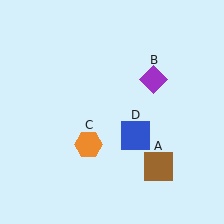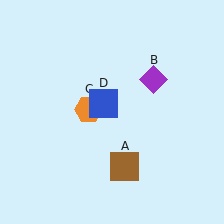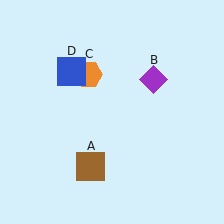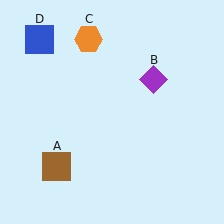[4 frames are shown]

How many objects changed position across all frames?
3 objects changed position: brown square (object A), orange hexagon (object C), blue square (object D).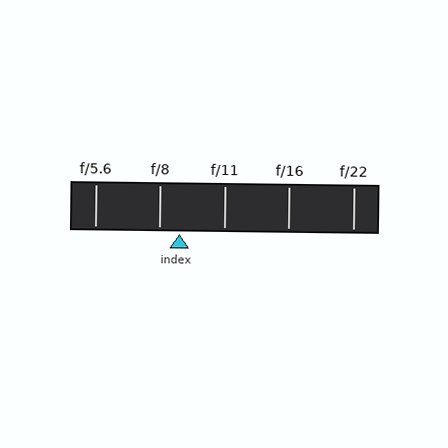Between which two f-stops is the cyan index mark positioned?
The index mark is between f/8 and f/11.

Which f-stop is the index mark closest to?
The index mark is closest to f/8.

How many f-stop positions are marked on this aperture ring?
There are 5 f-stop positions marked.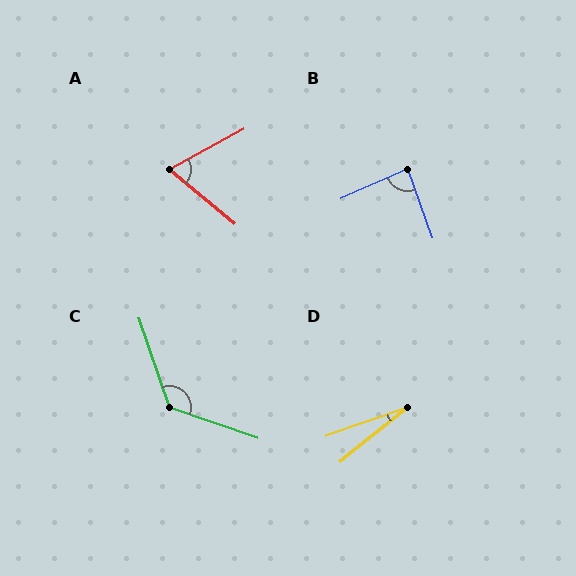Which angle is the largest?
C, at approximately 128 degrees.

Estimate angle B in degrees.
Approximately 86 degrees.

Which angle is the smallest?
D, at approximately 19 degrees.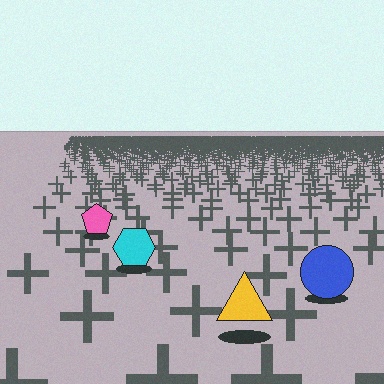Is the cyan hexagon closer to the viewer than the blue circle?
No. The blue circle is closer — you can tell from the texture gradient: the ground texture is coarser near it.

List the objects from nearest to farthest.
From nearest to farthest: the yellow triangle, the blue circle, the cyan hexagon, the pink pentagon.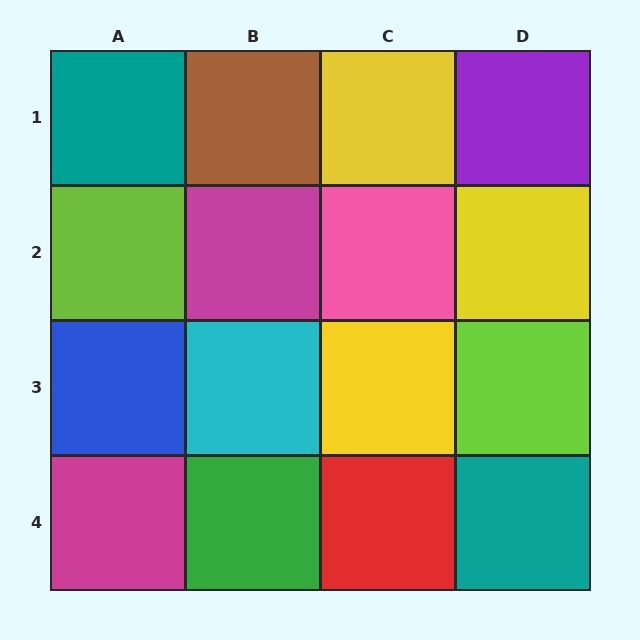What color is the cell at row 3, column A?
Blue.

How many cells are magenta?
2 cells are magenta.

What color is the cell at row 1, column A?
Teal.